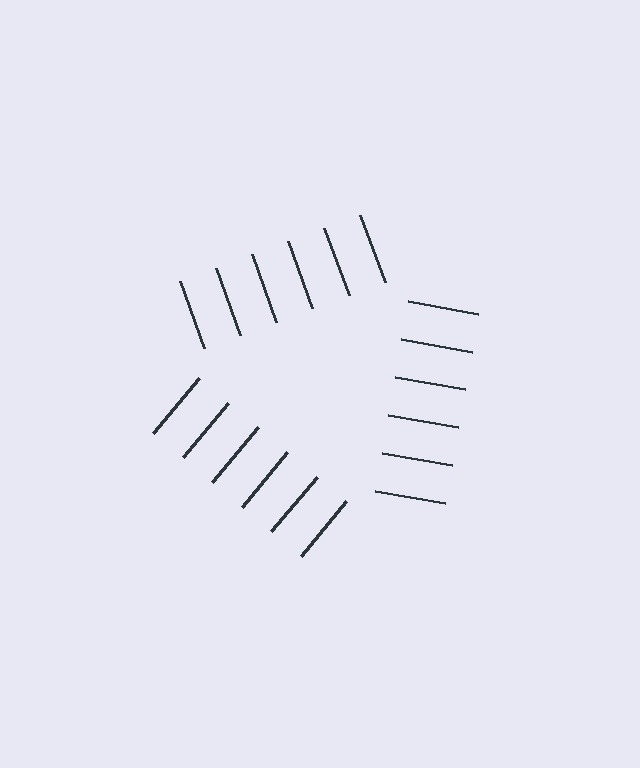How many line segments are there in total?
18 — 6 along each of the 3 edges.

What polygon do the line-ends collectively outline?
An illusory triangle — the line segments terminate on its edges but no continuous stroke is drawn.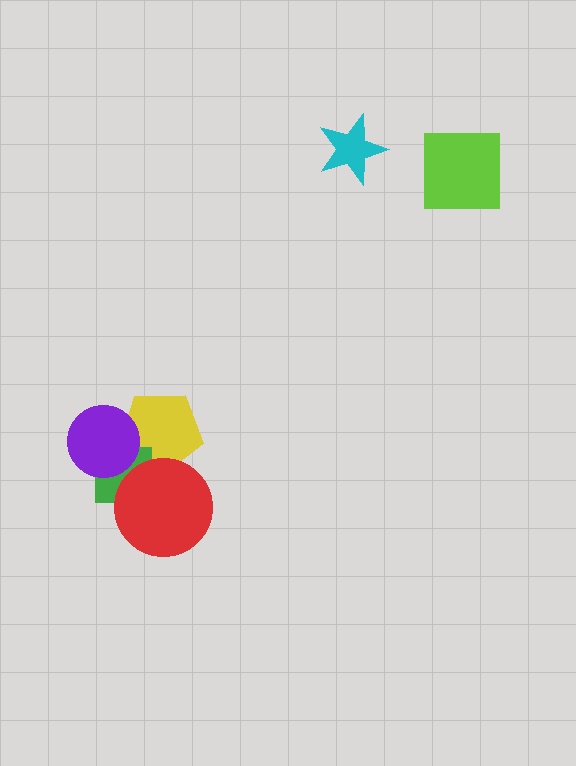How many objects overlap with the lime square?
0 objects overlap with the lime square.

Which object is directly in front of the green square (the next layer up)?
The purple circle is directly in front of the green square.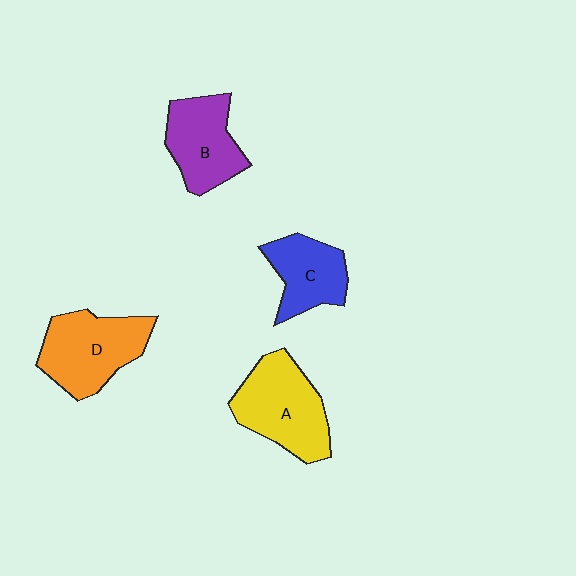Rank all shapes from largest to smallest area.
From largest to smallest: A (yellow), D (orange), B (purple), C (blue).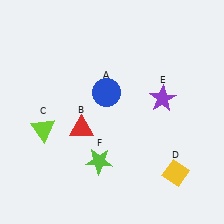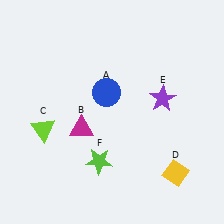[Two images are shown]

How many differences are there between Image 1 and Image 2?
There is 1 difference between the two images.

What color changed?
The triangle (B) changed from red in Image 1 to magenta in Image 2.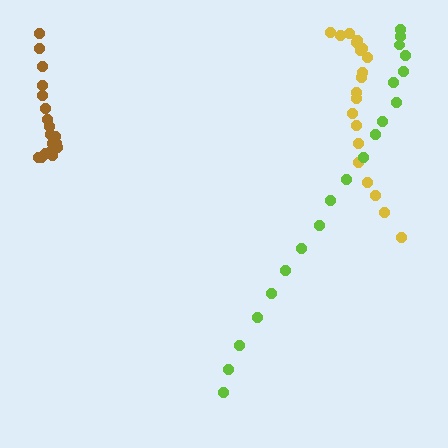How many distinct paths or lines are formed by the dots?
There are 3 distinct paths.